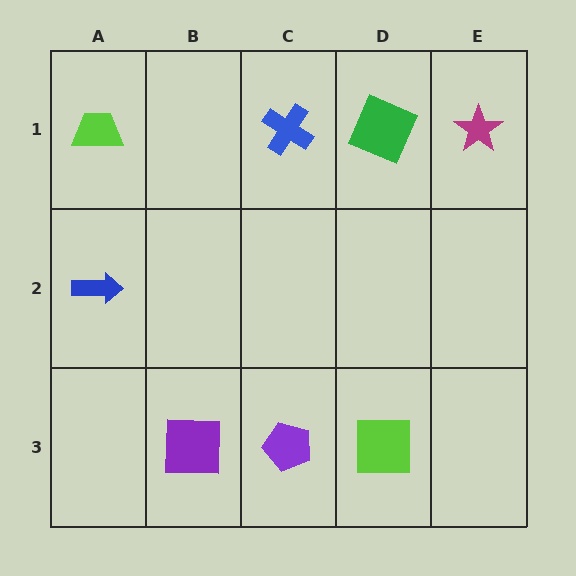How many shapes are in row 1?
4 shapes.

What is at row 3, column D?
A lime square.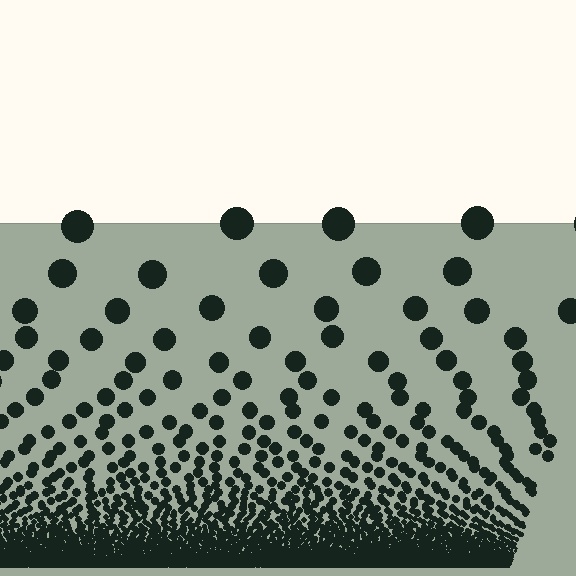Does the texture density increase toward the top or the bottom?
Density increases toward the bottom.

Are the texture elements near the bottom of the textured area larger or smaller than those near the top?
Smaller. The gradient is inverted — elements near the bottom are smaller and denser.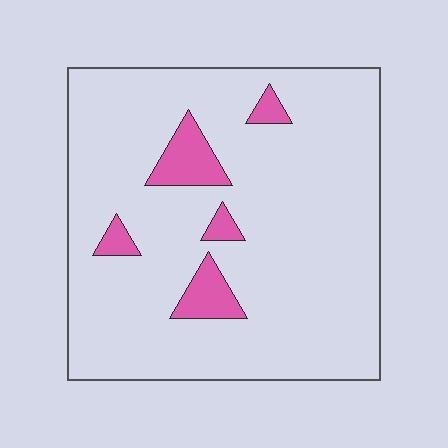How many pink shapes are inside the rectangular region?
5.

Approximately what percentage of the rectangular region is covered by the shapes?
Approximately 10%.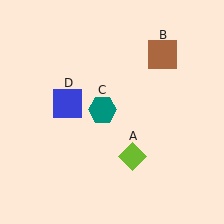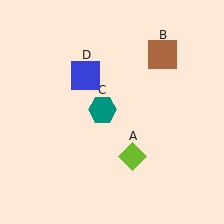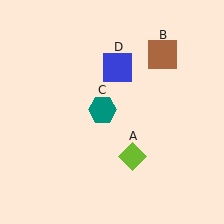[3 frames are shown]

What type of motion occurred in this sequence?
The blue square (object D) rotated clockwise around the center of the scene.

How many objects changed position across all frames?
1 object changed position: blue square (object D).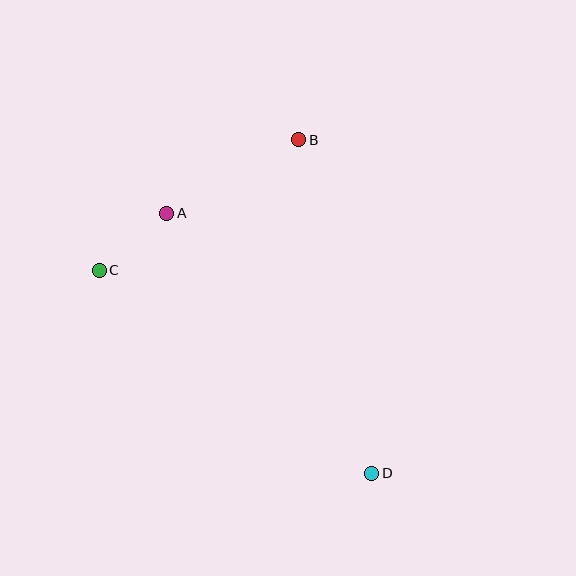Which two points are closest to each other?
Points A and C are closest to each other.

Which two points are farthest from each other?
Points B and D are farthest from each other.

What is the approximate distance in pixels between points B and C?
The distance between B and C is approximately 238 pixels.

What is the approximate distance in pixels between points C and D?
The distance between C and D is approximately 340 pixels.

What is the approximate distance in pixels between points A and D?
The distance between A and D is approximately 331 pixels.